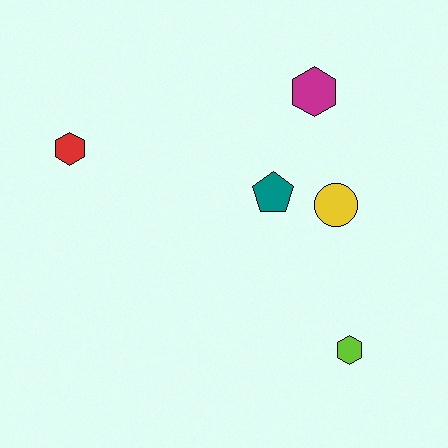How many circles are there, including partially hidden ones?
There is 1 circle.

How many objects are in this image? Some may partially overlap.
There are 5 objects.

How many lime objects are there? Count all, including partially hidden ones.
There is 1 lime object.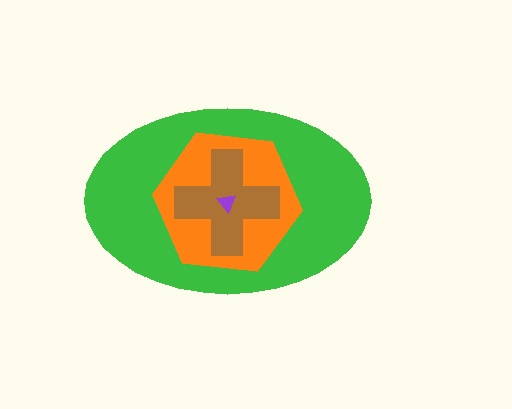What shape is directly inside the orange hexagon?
The brown cross.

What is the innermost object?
The purple triangle.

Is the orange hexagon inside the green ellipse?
Yes.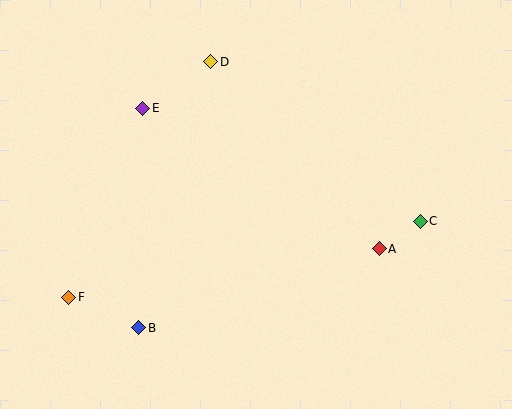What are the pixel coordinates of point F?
Point F is at (69, 297).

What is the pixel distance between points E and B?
The distance between E and B is 219 pixels.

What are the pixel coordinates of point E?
Point E is at (143, 108).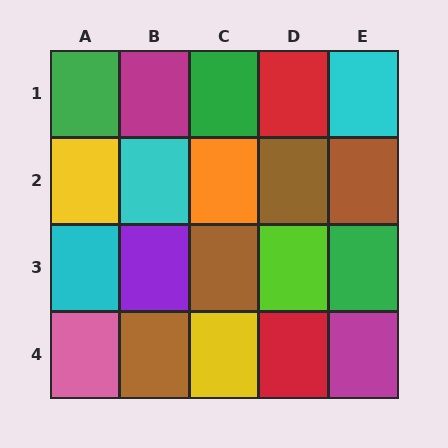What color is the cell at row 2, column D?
Brown.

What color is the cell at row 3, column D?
Lime.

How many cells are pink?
1 cell is pink.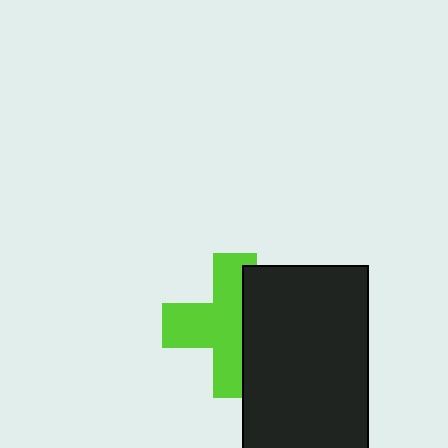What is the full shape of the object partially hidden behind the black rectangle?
The partially hidden object is a lime cross.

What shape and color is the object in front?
The object in front is a black rectangle.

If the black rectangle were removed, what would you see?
You would see the complete lime cross.